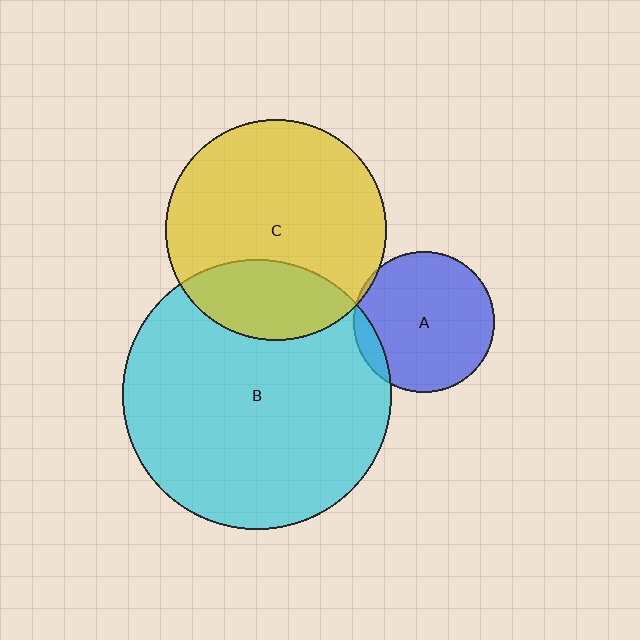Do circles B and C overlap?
Yes.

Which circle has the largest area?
Circle B (cyan).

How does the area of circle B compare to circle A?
Approximately 3.7 times.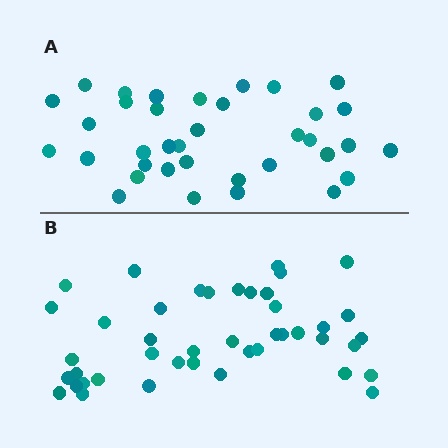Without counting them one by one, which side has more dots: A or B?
Region B (the bottom region) has more dots.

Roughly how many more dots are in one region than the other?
Region B has roughly 8 or so more dots than region A.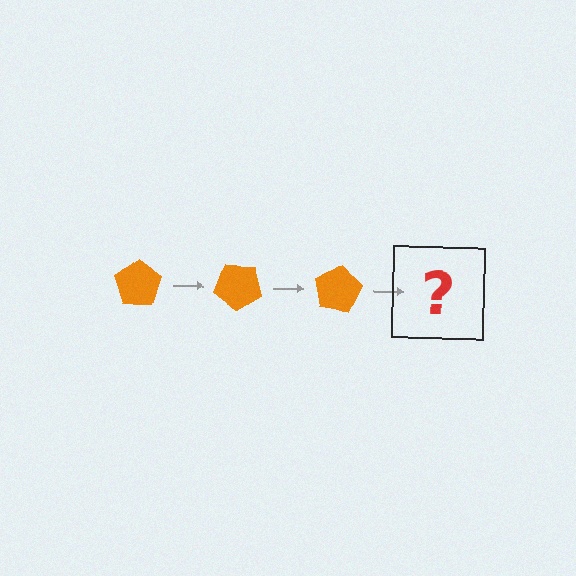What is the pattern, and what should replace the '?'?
The pattern is that the pentagon rotates 40 degrees each step. The '?' should be an orange pentagon rotated 120 degrees.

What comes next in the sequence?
The next element should be an orange pentagon rotated 120 degrees.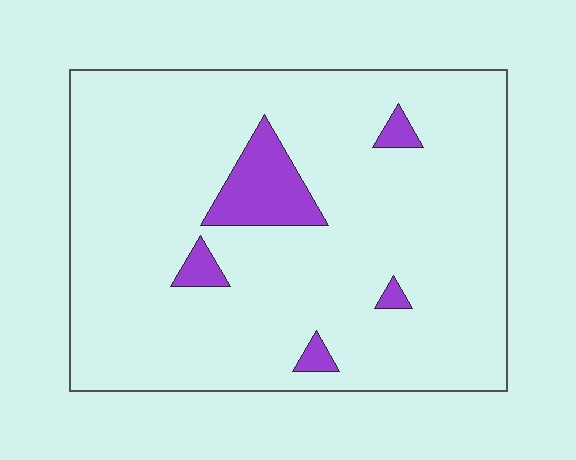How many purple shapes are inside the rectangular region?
5.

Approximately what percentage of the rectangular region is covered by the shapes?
Approximately 10%.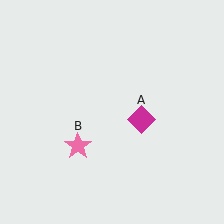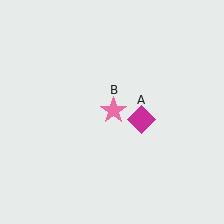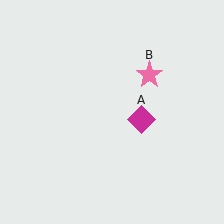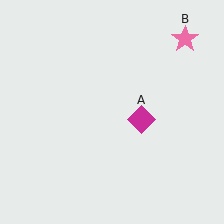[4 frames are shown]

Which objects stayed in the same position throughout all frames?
Magenta diamond (object A) remained stationary.